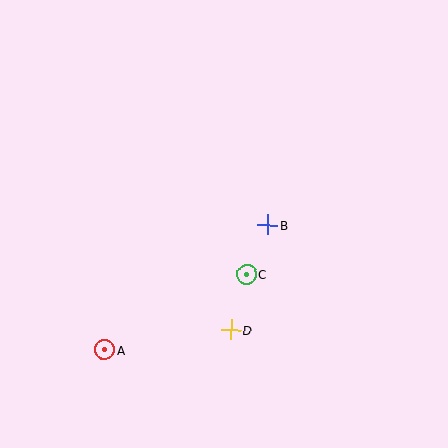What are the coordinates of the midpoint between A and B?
The midpoint between A and B is at (186, 288).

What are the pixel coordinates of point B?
Point B is at (268, 225).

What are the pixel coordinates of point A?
Point A is at (104, 350).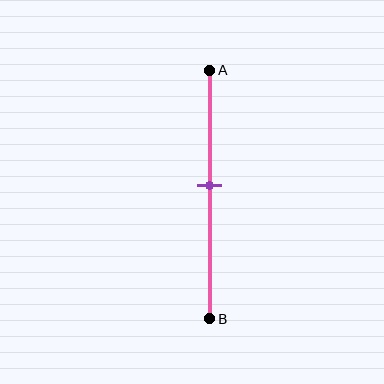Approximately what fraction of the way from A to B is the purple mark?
The purple mark is approximately 45% of the way from A to B.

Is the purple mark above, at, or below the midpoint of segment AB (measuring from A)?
The purple mark is above the midpoint of segment AB.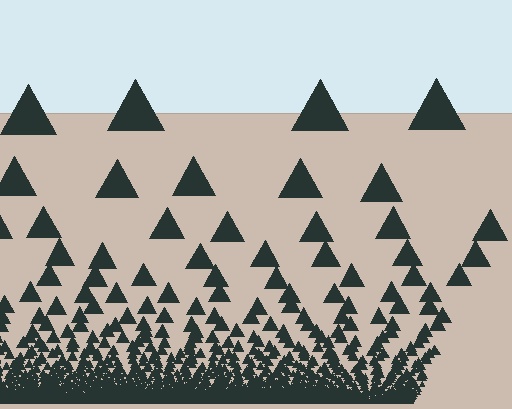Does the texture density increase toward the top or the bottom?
Density increases toward the bottom.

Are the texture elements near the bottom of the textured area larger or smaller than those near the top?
Smaller. The gradient is inverted — elements near the bottom are smaller and denser.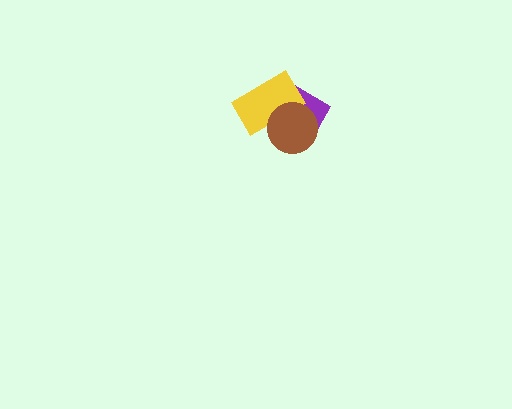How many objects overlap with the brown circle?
2 objects overlap with the brown circle.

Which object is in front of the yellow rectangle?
The brown circle is in front of the yellow rectangle.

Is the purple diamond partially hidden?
Yes, it is partially covered by another shape.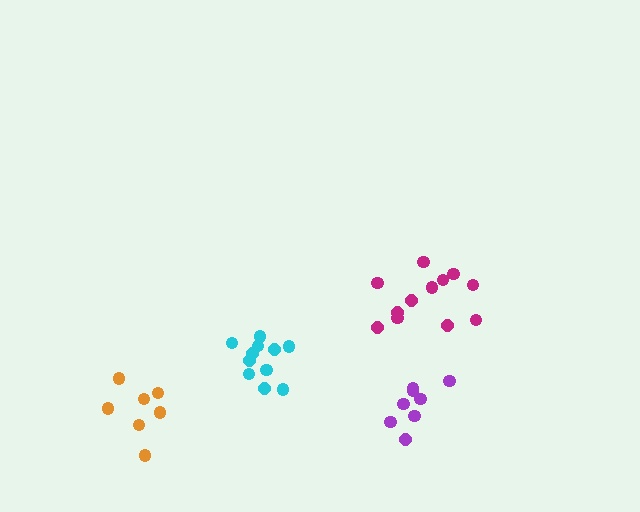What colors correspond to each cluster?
The clusters are colored: cyan, magenta, orange, purple.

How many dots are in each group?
Group 1: 11 dots, Group 2: 12 dots, Group 3: 7 dots, Group 4: 8 dots (38 total).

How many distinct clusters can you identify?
There are 4 distinct clusters.